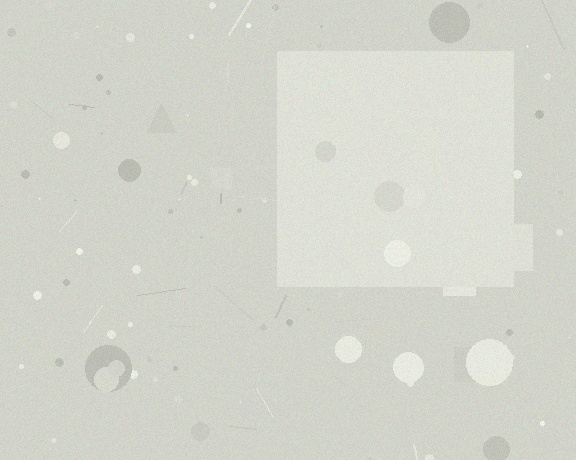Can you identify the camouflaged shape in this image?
The camouflaged shape is a square.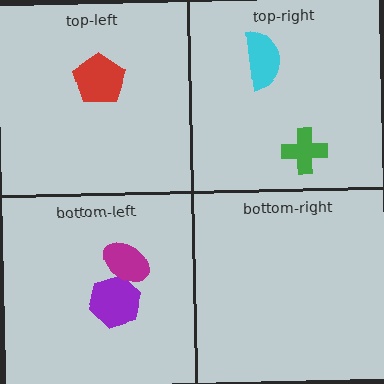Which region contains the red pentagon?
The top-left region.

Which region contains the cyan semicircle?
The top-right region.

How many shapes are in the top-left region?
1.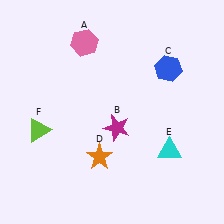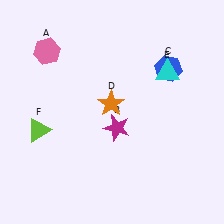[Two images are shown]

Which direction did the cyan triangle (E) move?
The cyan triangle (E) moved up.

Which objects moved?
The objects that moved are: the pink hexagon (A), the orange star (D), the cyan triangle (E).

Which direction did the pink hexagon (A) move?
The pink hexagon (A) moved left.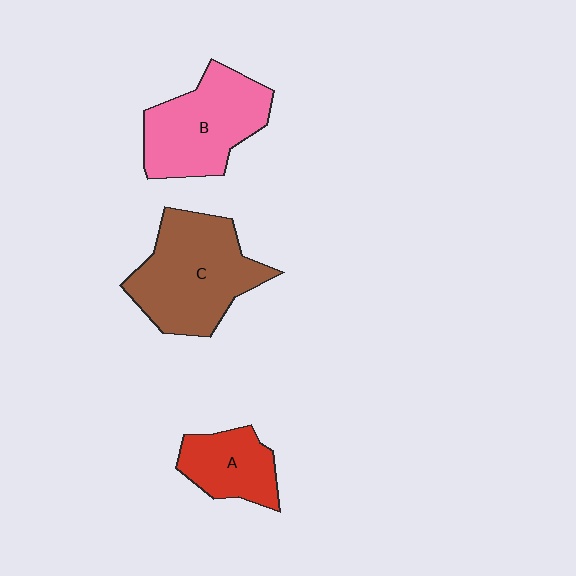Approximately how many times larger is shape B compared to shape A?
Approximately 1.7 times.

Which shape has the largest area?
Shape C (brown).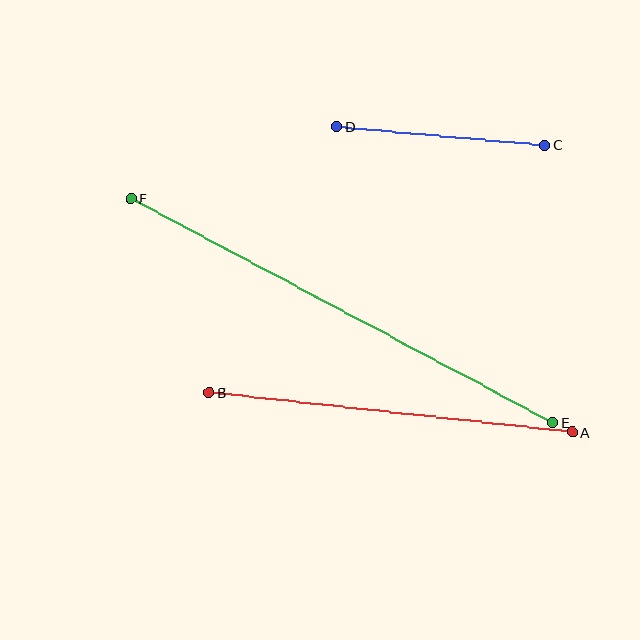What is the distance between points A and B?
The distance is approximately 365 pixels.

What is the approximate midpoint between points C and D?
The midpoint is at approximately (441, 136) pixels.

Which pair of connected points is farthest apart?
Points E and F are farthest apart.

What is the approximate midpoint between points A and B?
The midpoint is at approximately (391, 412) pixels.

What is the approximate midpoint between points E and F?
The midpoint is at approximately (342, 311) pixels.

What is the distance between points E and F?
The distance is approximately 478 pixels.